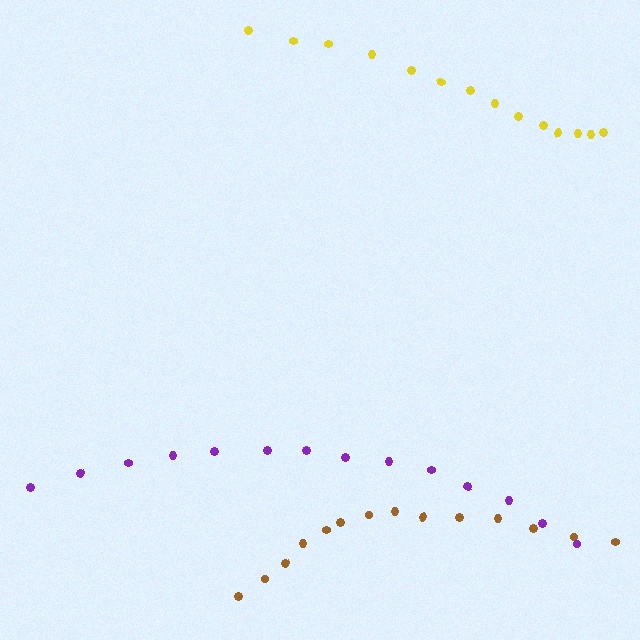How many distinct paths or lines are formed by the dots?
There are 3 distinct paths.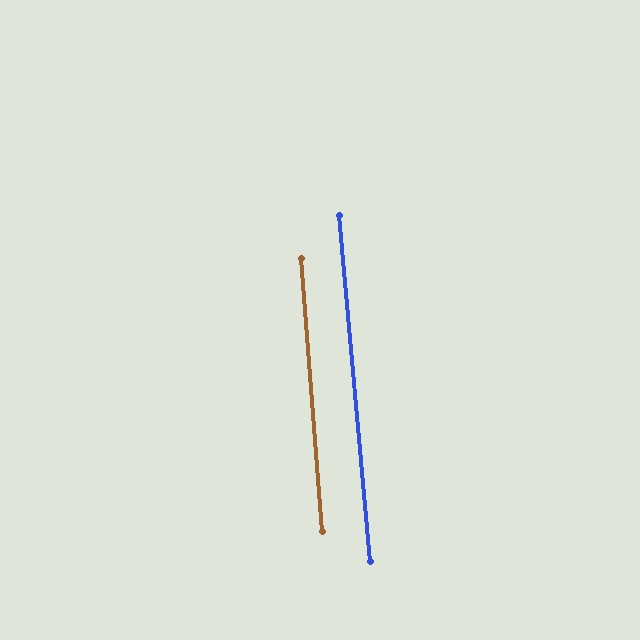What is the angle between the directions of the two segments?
Approximately 1 degree.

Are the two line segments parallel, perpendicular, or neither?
Parallel — their directions differ by only 0.8°.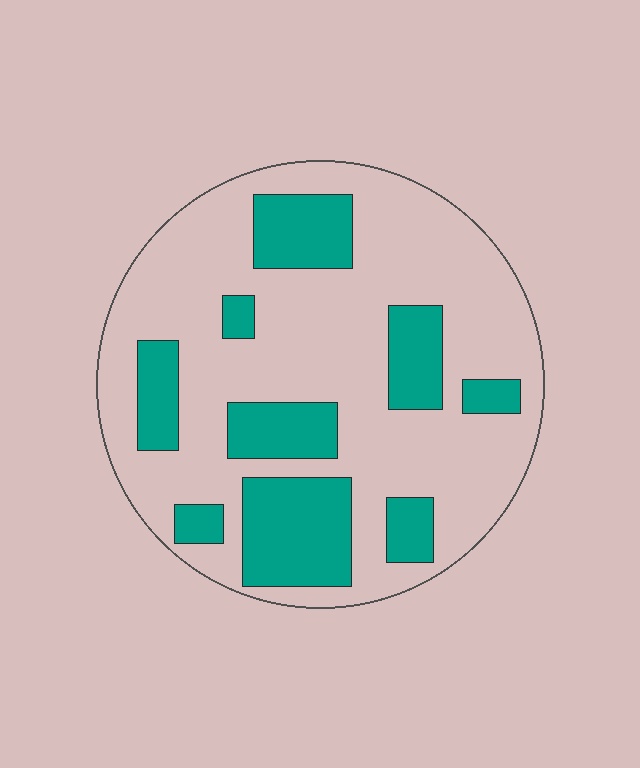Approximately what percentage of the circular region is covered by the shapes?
Approximately 30%.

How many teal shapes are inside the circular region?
9.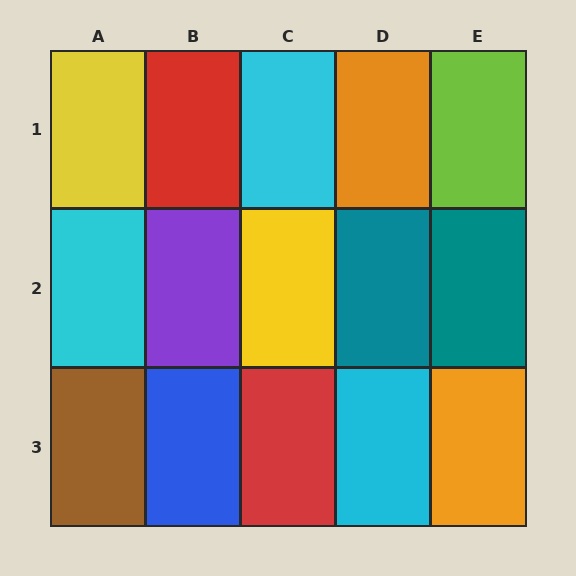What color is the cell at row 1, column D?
Orange.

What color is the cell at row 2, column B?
Purple.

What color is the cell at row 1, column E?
Lime.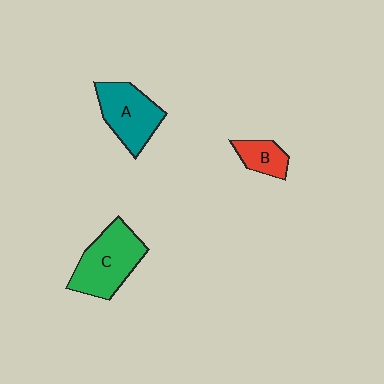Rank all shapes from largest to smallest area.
From largest to smallest: C (green), A (teal), B (red).